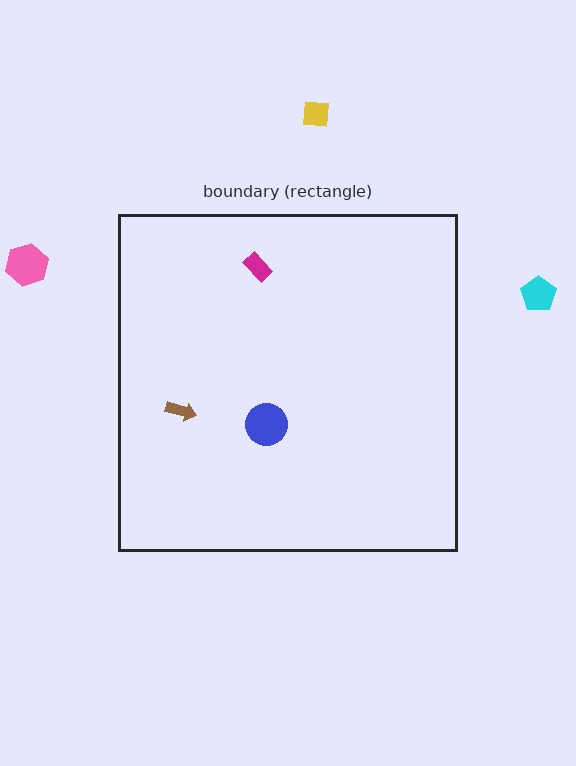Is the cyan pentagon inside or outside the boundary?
Outside.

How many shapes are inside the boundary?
3 inside, 3 outside.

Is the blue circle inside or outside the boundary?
Inside.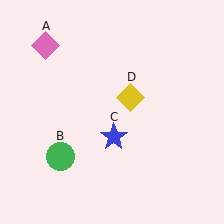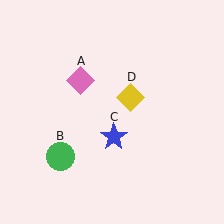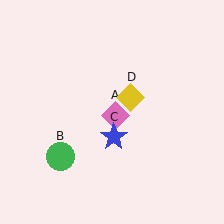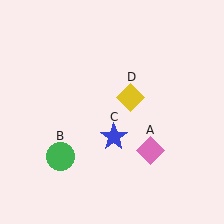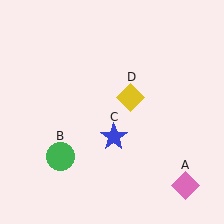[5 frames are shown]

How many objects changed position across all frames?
1 object changed position: pink diamond (object A).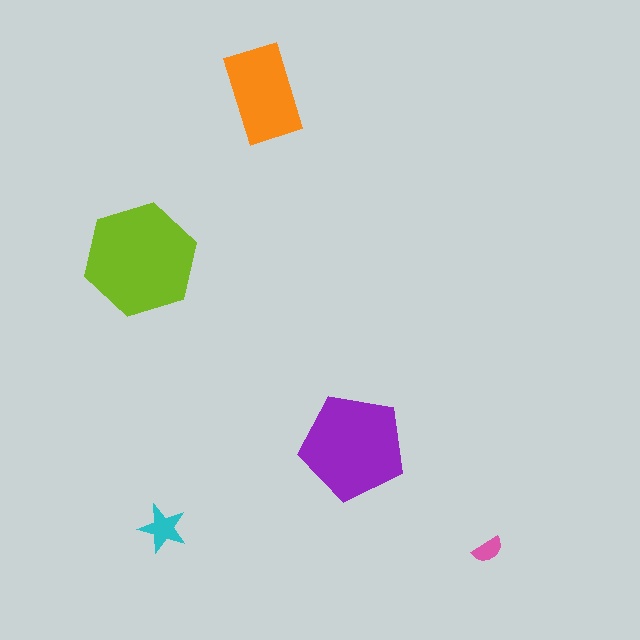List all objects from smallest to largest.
The pink semicircle, the cyan star, the orange rectangle, the purple pentagon, the lime hexagon.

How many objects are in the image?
There are 5 objects in the image.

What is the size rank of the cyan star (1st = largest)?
4th.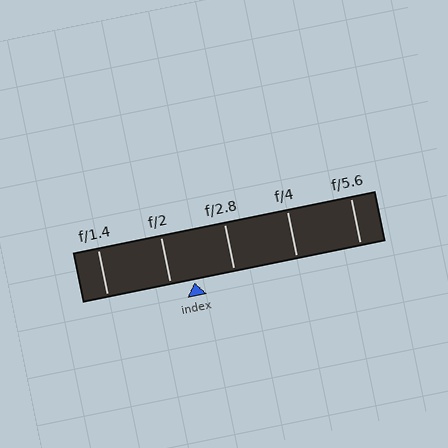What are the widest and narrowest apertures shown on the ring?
The widest aperture shown is f/1.4 and the narrowest is f/5.6.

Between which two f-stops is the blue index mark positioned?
The index mark is between f/2 and f/2.8.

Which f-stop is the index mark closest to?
The index mark is closest to f/2.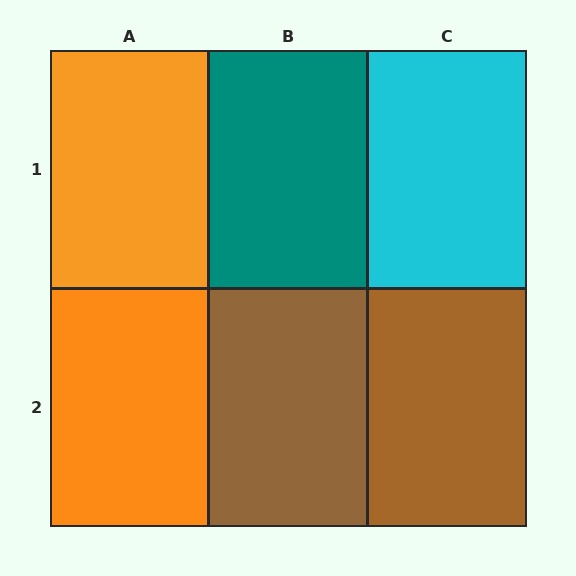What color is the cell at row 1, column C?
Cyan.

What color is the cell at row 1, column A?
Orange.